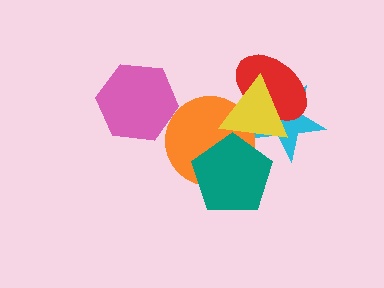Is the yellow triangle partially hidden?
Yes, it is partially covered by another shape.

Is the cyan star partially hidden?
Yes, it is partially covered by another shape.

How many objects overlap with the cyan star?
2 objects overlap with the cyan star.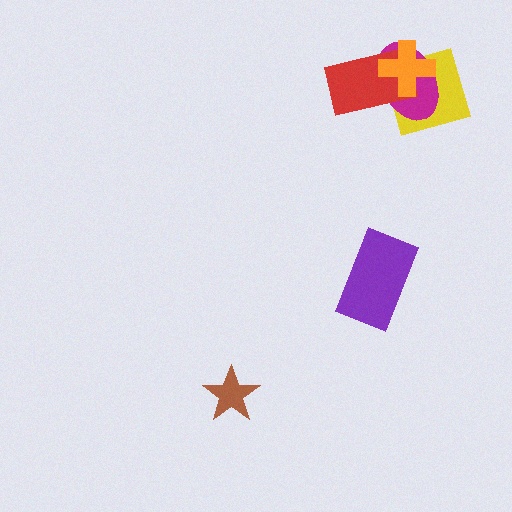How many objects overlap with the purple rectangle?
0 objects overlap with the purple rectangle.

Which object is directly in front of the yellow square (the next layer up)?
The magenta ellipse is directly in front of the yellow square.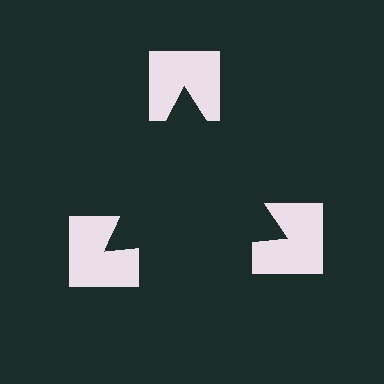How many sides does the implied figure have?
3 sides.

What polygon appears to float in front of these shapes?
An illusory triangle — its edges are inferred from the aligned wedge cuts in the notched squares, not physically drawn.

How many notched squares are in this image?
There are 3 — one at each vertex of the illusory triangle.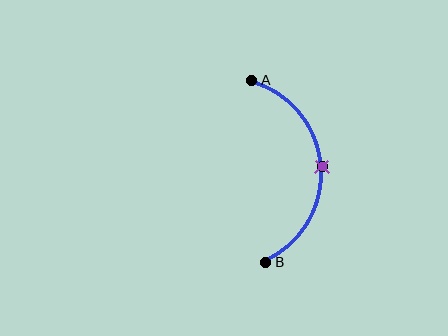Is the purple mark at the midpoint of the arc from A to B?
Yes. The purple mark lies on the arc at equal arc-length from both A and B — it is the arc midpoint.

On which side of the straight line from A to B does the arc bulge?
The arc bulges to the right of the straight line connecting A and B.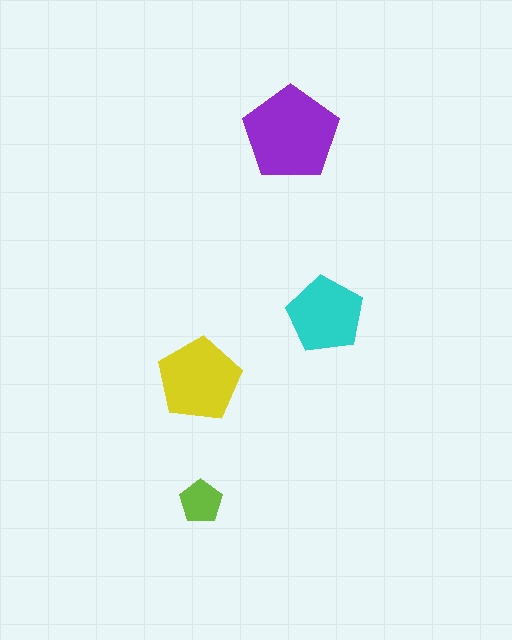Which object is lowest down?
The lime pentagon is bottommost.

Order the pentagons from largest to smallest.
the purple one, the yellow one, the cyan one, the lime one.